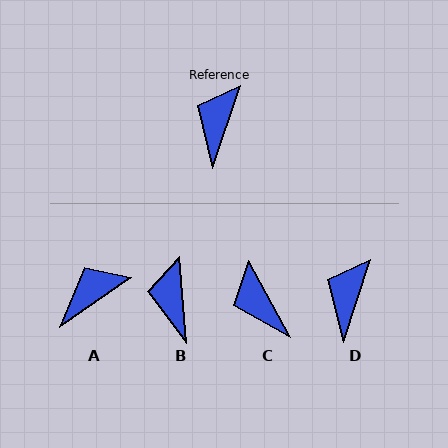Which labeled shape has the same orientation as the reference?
D.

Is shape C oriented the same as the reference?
No, it is off by about 47 degrees.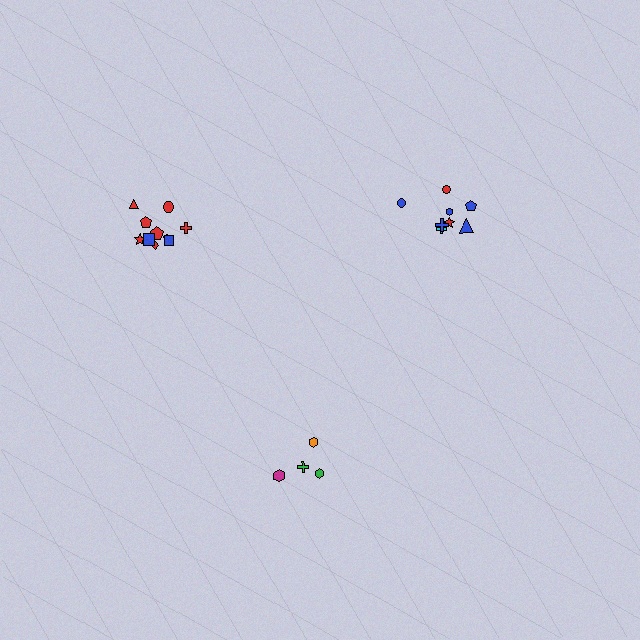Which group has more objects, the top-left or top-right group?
The top-left group.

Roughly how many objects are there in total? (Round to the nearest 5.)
Roughly 20 objects in total.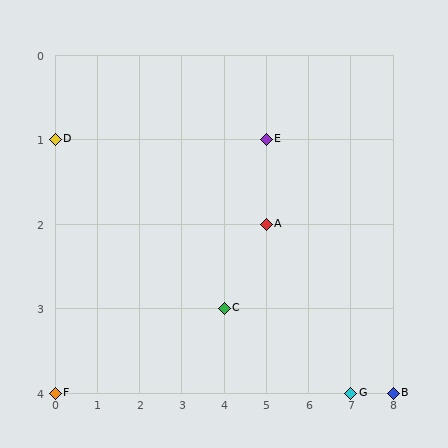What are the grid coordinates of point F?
Point F is at grid coordinates (0, 4).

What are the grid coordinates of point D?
Point D is at grid coordinates (0, 1).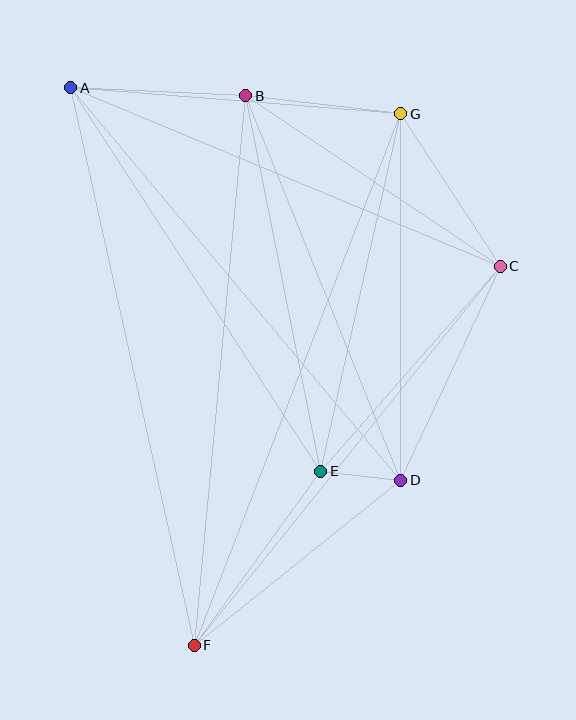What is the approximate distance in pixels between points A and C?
The distance between A and C is approximately 465 pixels.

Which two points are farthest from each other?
Points A and F are farthest from each other.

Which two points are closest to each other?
Points D and E are closest to each other.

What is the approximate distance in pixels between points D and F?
The distance between D and F is approximately 265 pixels.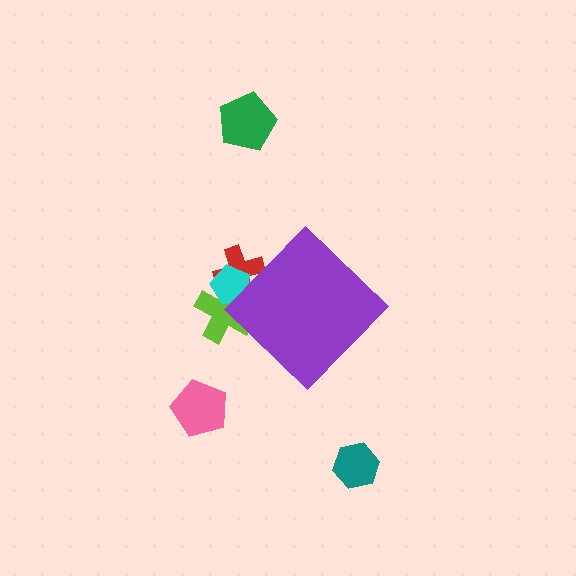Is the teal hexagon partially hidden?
No, the teal hexagon is fully visible.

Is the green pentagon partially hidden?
No, the green pentagon is fully visible.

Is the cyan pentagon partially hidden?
Yes, the cyan pentagon is partially hidden behind the purple diamond.